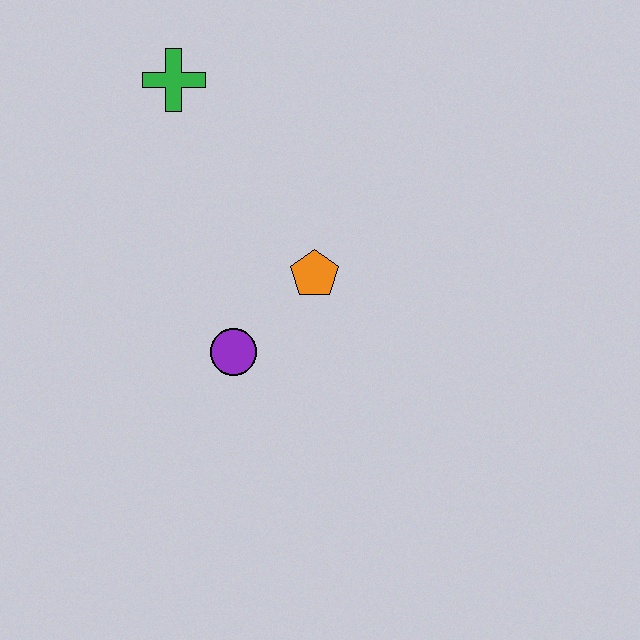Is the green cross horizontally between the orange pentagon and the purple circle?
No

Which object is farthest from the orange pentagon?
The green cross is farthest from the orange pentagon.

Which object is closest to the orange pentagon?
The purple circle is closest to the orange pentagon.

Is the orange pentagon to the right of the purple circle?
Yes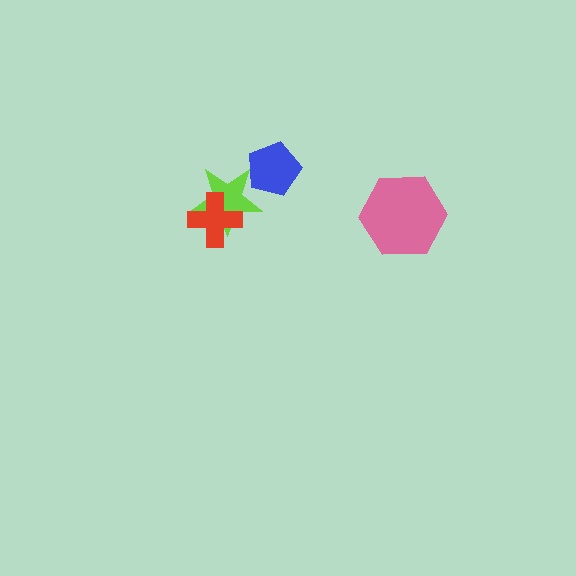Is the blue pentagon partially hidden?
No, no other shape covers it.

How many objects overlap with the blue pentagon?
1 object overlaps with the blue pentagon.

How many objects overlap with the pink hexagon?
0 objects overlap with the pink hexagon.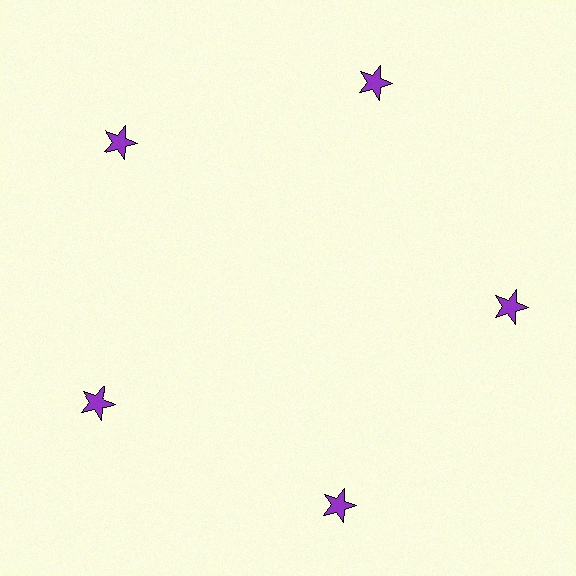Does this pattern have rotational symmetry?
Yes, this pattern has 5-fold rotational symmetry. It looks the same after rotating 72 degrees around the center.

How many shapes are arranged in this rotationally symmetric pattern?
There are 5 shapes, arranged in 5 groups of 1.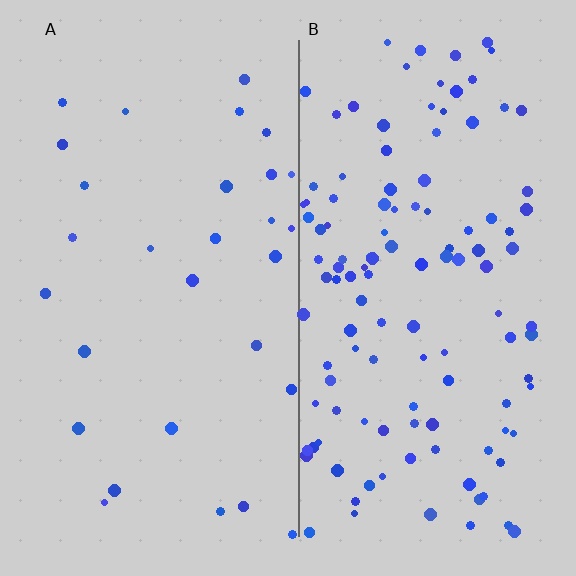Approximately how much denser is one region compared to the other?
Approximately 4.2× — region B over region A.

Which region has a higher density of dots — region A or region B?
B (the right).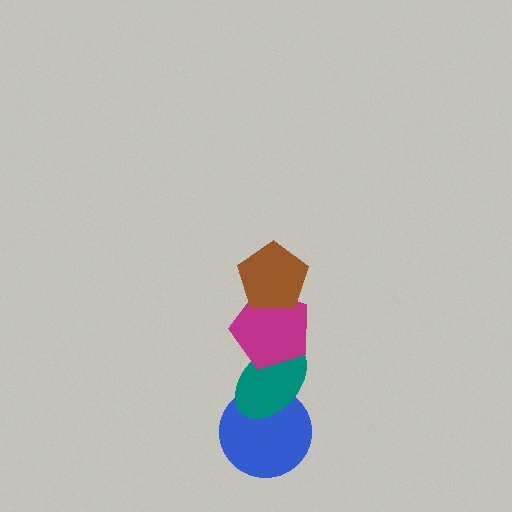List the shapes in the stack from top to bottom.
From top to bottom: the brown pentagon, the magenta pentagon, the teal ellipse, the blue circle.